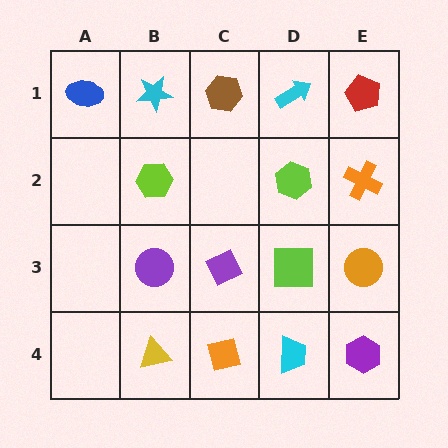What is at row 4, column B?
A yellow triangle.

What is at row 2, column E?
An orange cross.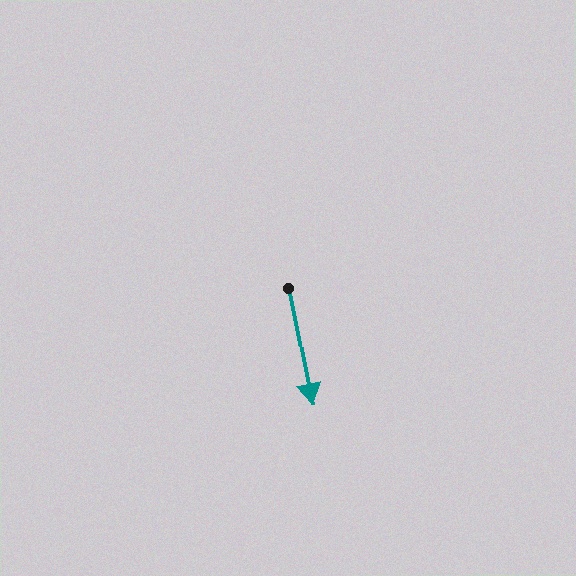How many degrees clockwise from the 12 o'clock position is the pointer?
Approximately 168 degrees.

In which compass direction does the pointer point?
South.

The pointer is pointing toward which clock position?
Roughly 6 o'clock.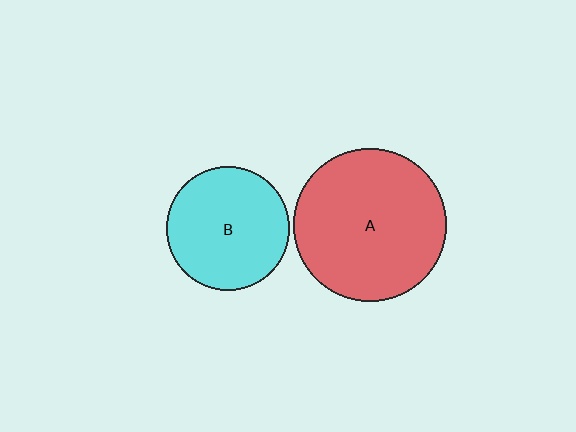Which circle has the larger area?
Circle A (red).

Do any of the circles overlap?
No, none of the circles overlap.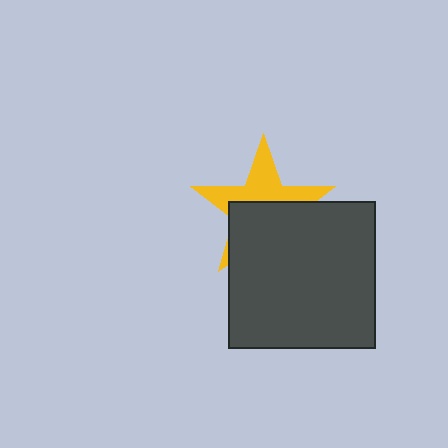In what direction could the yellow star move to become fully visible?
The yellow star could move up. That would shift it out from behind the dark gray square entirely.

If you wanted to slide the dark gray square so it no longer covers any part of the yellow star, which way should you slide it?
Slide it down — that is the most direct way to separate the two shapes.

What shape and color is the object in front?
The object in front is a dark gray square.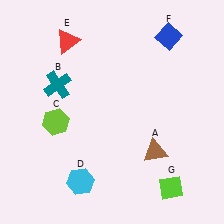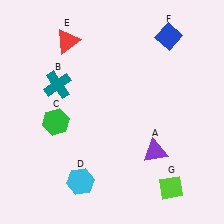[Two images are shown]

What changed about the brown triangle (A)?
In Image 1, A is brown. In Image 2, it changed to purple.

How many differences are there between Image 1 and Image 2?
There are 2 differences between the two images.